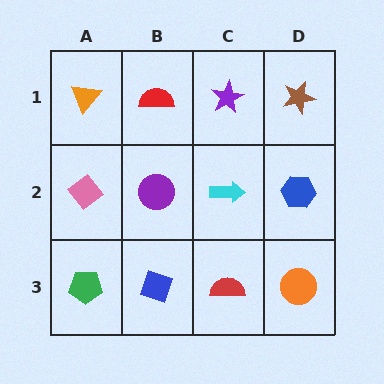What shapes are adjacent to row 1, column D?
A blue hexagon (row 2, column D), a purple star (row 1, column C).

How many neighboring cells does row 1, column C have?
3.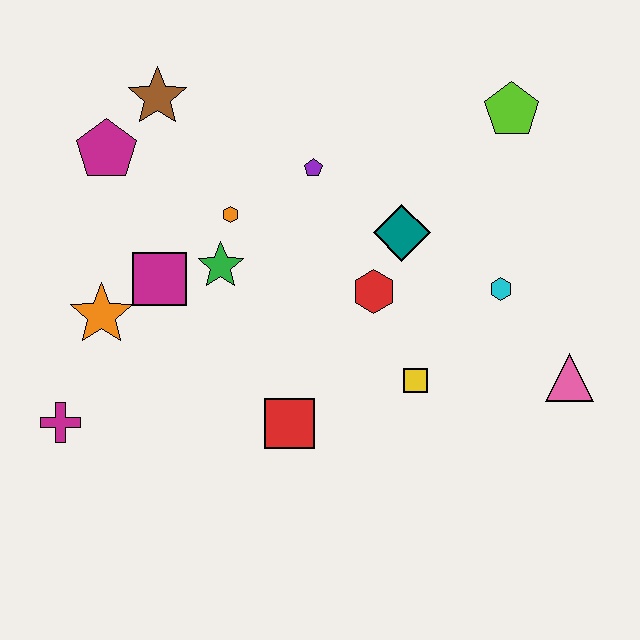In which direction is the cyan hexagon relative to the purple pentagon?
The cyan hexagon is to the right of the purple pentagon.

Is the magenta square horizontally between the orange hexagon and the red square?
No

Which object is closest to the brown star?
The magenta pentagon is closest to the brown star.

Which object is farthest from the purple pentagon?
The magenta cross is farthest from the purple pentagon.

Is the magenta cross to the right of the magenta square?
No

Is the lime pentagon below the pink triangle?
No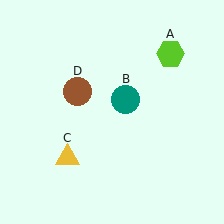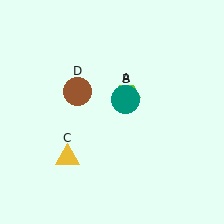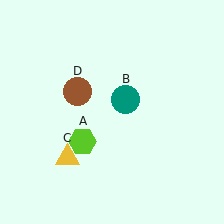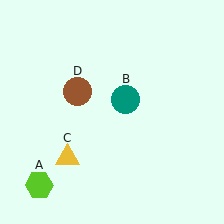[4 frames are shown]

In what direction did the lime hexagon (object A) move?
The lime hexagon (object A) moved down and to the left.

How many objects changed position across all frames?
1 object changed position: lime hexagon (object A).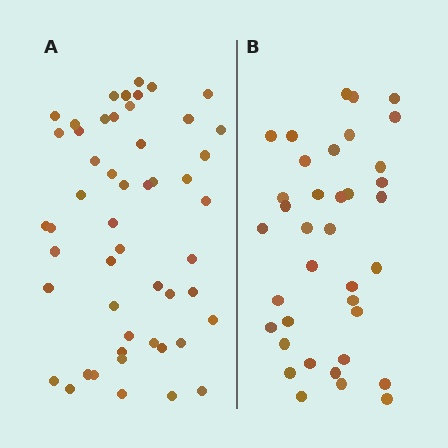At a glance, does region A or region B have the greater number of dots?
Region A (the left region) has more dots.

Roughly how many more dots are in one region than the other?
Region A has approximately 15 more dots than region B.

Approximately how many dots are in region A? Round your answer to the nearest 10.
About 50 dots. (The exact count is 51, which rounds to 50.)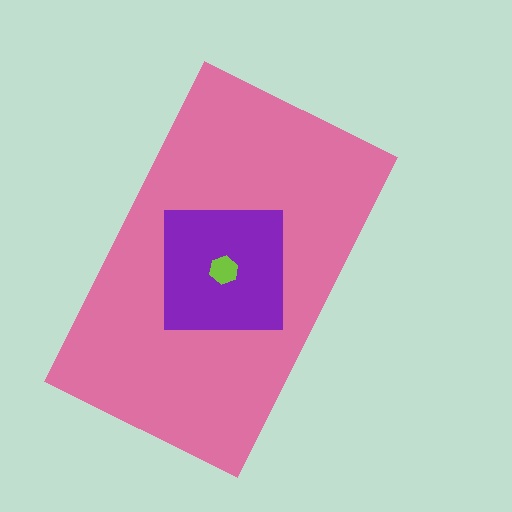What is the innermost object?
The lime hexagon.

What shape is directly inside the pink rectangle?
The purple square.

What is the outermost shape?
The pink rectangle.